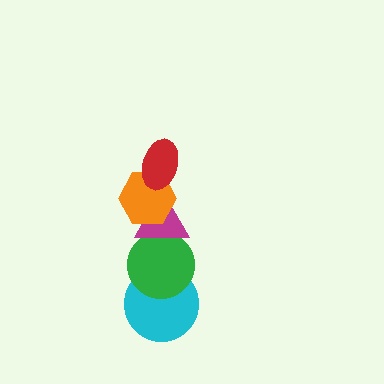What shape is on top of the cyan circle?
The green circle is on top of the cyan circle.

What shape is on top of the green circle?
The magenta triangle is on top of the green circle.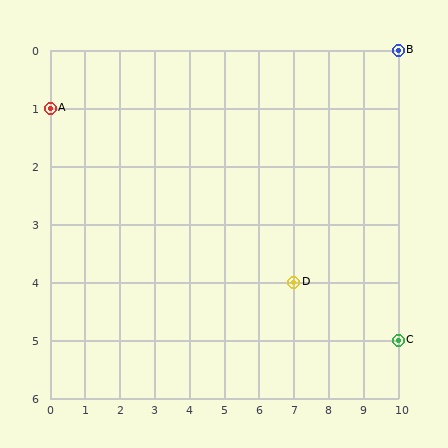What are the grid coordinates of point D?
Point D is at grid coordinates (7, 4).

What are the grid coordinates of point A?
Point A is at grid coordinates (0, 1).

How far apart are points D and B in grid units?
Points D and B are 3 columns and 4 rows apart (about 5.0 grid units diagonally).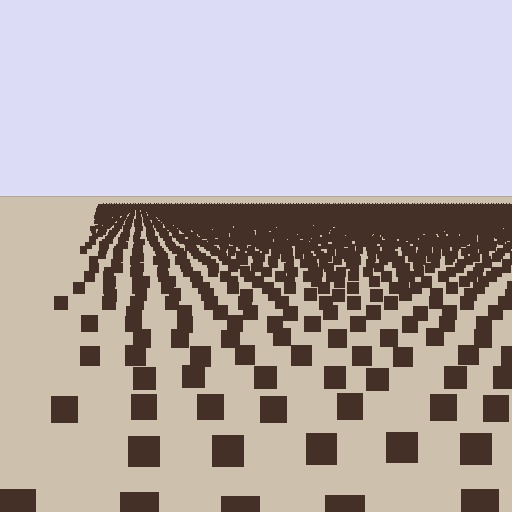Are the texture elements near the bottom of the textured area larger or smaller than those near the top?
Larger. Near the bottom, elements are closer to the viewer and appear at a bigger on-screen size.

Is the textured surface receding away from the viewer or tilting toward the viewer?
The surface is receding away from the viewer. Texture elements get smaller and denser toward the top.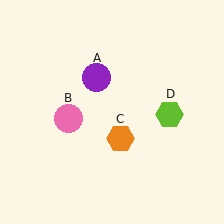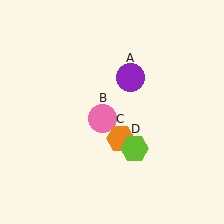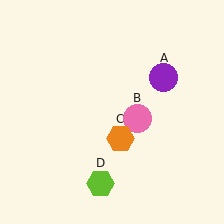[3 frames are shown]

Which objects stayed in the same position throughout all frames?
Orange hexagon (object C) remained stationary.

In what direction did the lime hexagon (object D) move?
The lime hexagon (object D) moved down and to the left.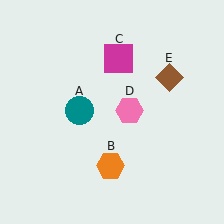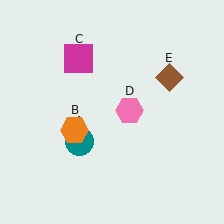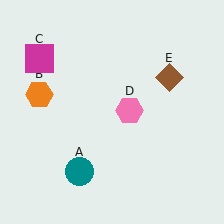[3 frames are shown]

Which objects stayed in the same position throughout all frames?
Pink hexagon (object D) and brown diamond (object E) remained stationary.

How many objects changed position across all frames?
3 objects changed position: teal circle (object A), orange hexagon (object B), magenta square (object C).